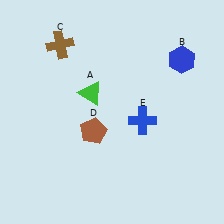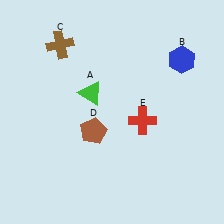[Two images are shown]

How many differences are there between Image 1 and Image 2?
There is 1 difference between the two images.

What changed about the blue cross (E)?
In Image 1, E is blue. In Image 2, it changed to red.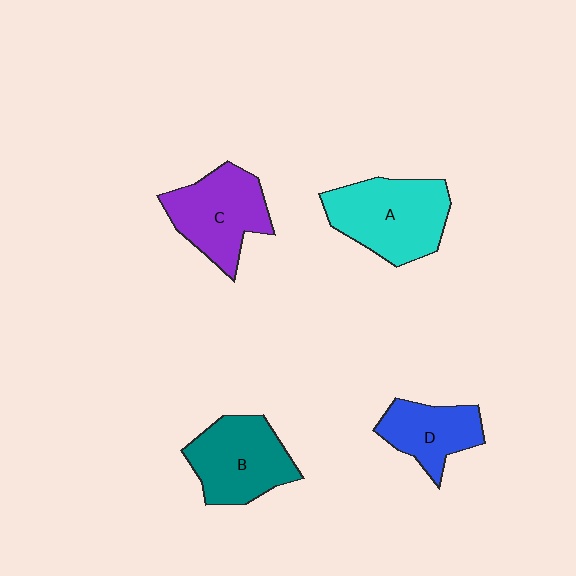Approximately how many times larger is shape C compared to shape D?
Approximately 1.3 times.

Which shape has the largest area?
Shape A (cyan).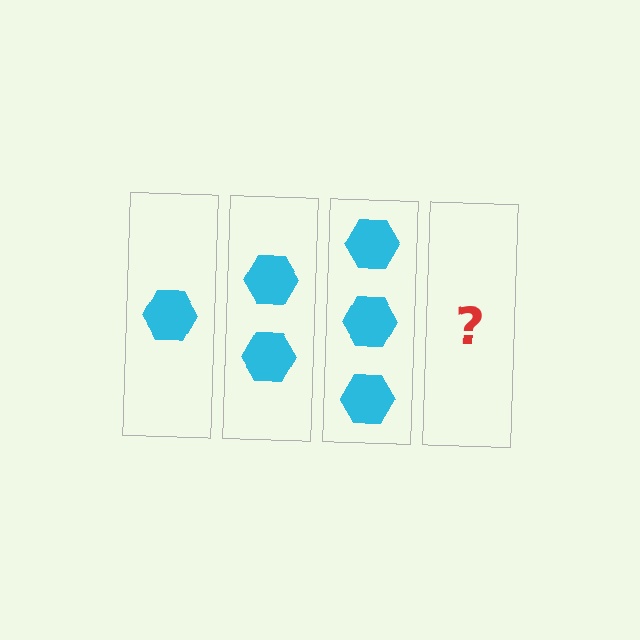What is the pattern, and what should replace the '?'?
The pattern is that each step adds one more hexagon. The '?' should be 4 hexagons.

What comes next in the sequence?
The next element should be 4 hexagons.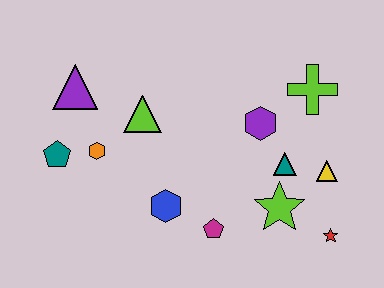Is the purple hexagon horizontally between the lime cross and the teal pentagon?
Yes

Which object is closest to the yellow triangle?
The teal triangle is closest to the yellow triangle.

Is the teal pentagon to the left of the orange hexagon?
Yes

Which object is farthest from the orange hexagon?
The red star is farthest from the orange hexagon.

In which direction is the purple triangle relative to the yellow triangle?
The purple triangle is to the left of the yellow triangle.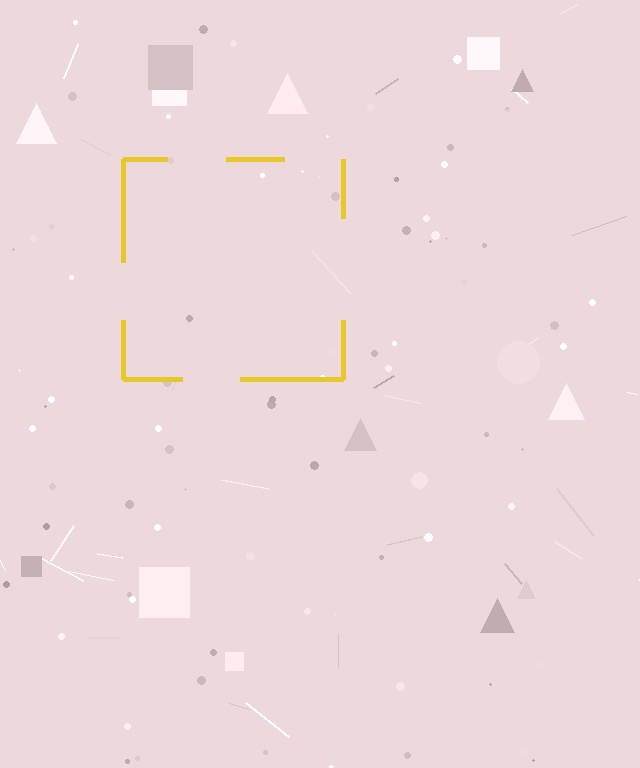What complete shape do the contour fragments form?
The contour fragments form a square.